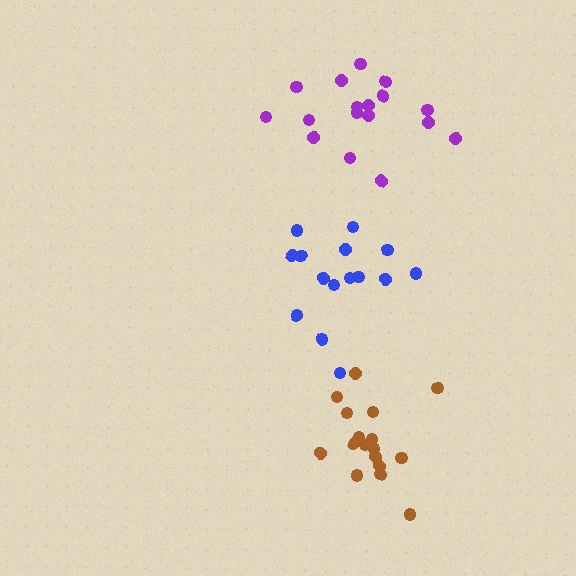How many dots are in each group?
Group 1: 18 dots, Group 2: 17 dots, Group 3: 15 dots (50 total).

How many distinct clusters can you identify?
There are 3 distinct clusters.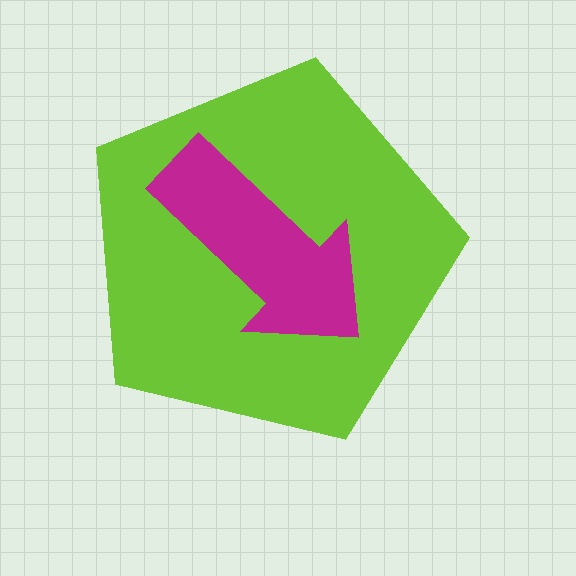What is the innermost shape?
The magenta arrow.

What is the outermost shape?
The lime pentagon.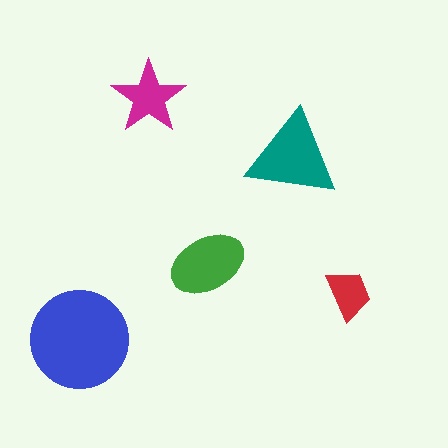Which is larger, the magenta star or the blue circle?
The blue circle.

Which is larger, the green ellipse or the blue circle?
The blue circle.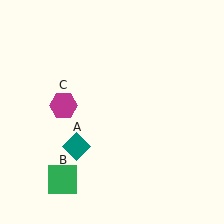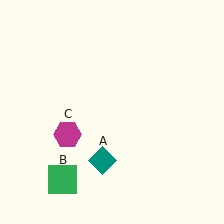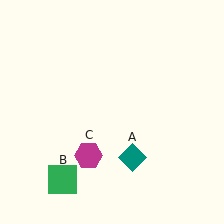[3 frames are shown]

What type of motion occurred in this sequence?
The teal diamond (object A), magenta hexagon (object C) rotated counterclockwise around the center of the scene.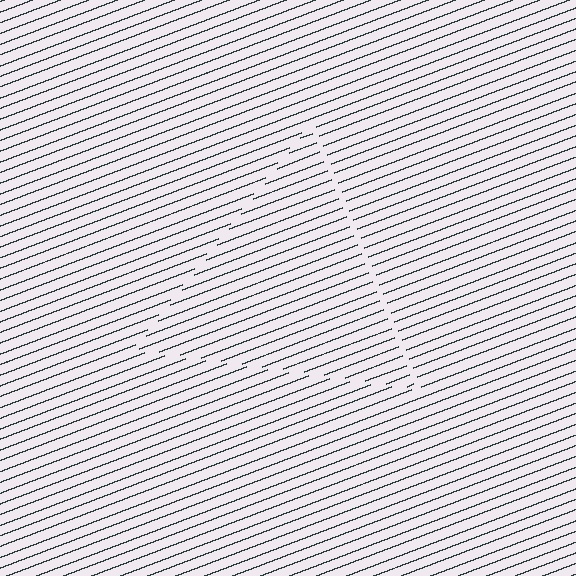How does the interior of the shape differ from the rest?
The interior of the shape contains the same grating, shifted by half a period — the contour is defined by the phase discontinuity where line-ends from the inner and outer gratings abut.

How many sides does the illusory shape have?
3 sides — the line-ends trace a triangle.